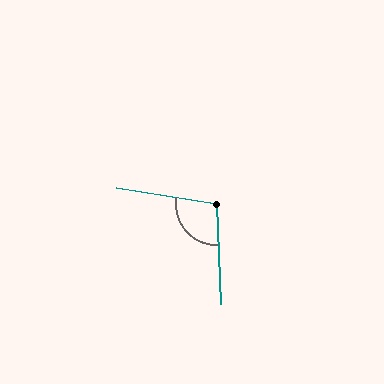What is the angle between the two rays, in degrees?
Approximately 102 degrees.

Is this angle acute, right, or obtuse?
It is obtuse.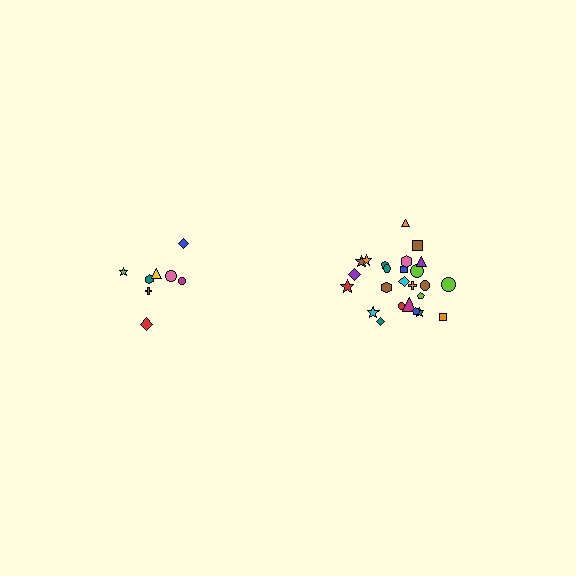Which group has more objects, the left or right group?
The right group.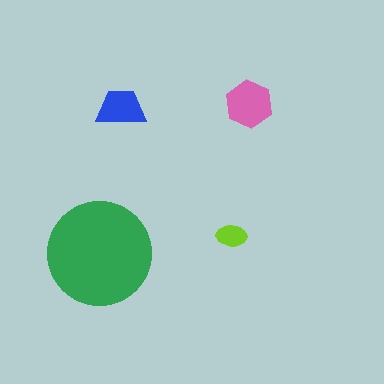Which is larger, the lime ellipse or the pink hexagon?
The pink hexagon.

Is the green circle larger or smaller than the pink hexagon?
Larger.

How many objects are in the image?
There are 4 objects in the image.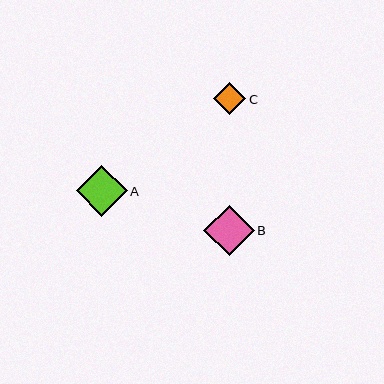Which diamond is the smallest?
Diamond C is the smallest with a size of approximately 32 pixels.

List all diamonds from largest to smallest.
From largest to smallest: A, B, C.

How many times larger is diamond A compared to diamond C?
Diamond A is approximately 1.6 times the size of diamond C.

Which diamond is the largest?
Diamond A is the largest with a size of approximately 51 pixels.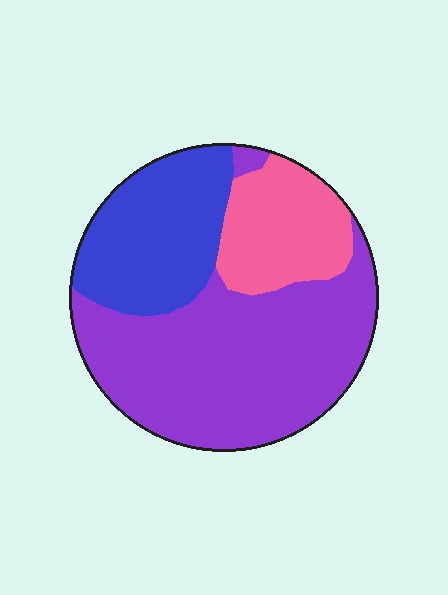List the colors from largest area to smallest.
From largest to smallest: purple, blue, pink.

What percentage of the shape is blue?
Blue takes up about one quarter (1/4) of the shape.